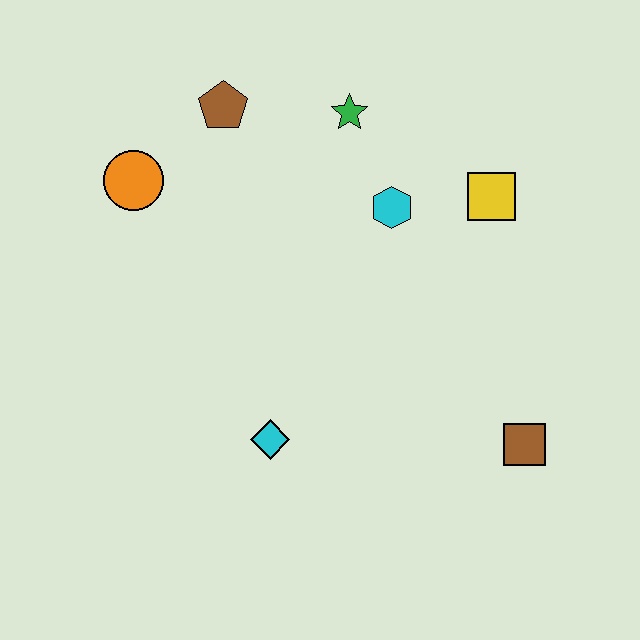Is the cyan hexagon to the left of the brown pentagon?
No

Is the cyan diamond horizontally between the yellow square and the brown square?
No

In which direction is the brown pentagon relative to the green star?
The brown pentagon is to the left of the green star.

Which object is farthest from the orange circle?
The brown square is farthest from the orange circle.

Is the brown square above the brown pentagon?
No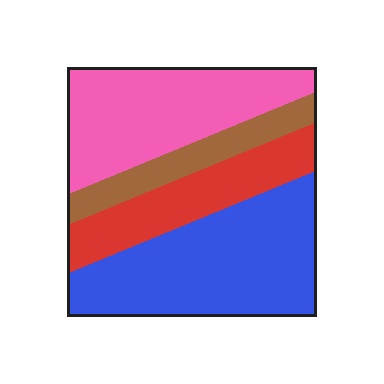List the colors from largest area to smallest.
From largest to smallest: blue, pink, red, brown.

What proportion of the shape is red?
Red takes up about one fifth (1/5) of the shape.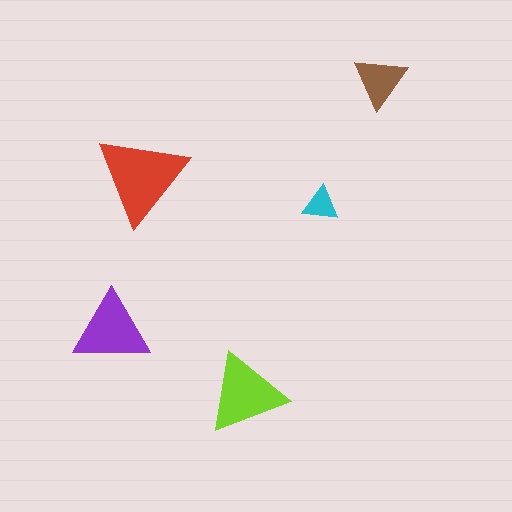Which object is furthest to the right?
The brown triangle is rightmost.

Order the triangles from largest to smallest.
the red one, the lime one, the purple one, the brown one, the cyan one.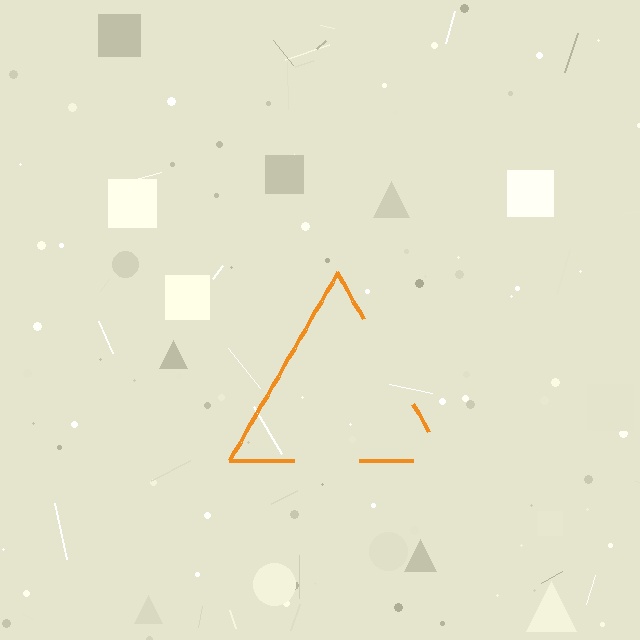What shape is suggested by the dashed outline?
The dashed outline suggests a triangle.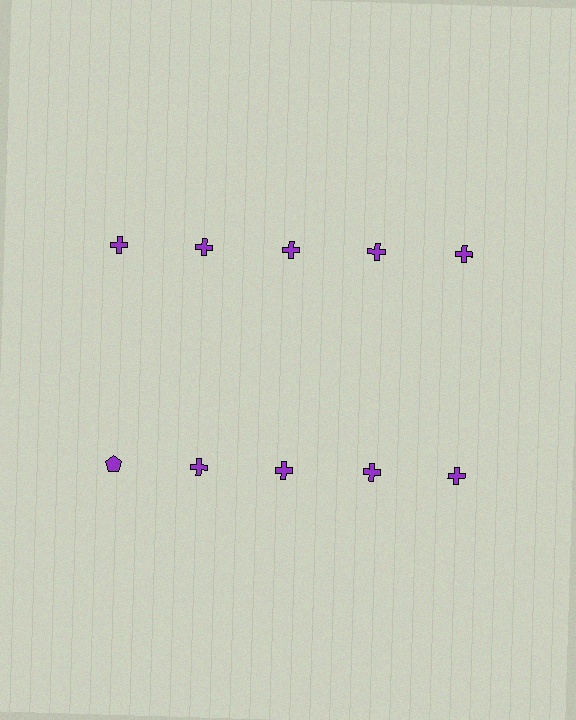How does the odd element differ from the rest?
It has a different shape: pentagon instead of cross.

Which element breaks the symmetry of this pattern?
The purple pentagon in the second row, leftmost column breaks the symmetry. All other shapes are purple crosses.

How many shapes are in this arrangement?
There are 10 shapes arranged in a grid pattern.